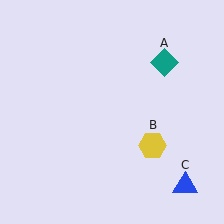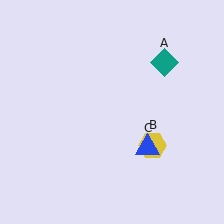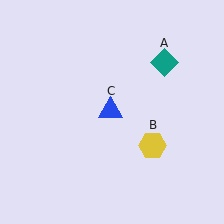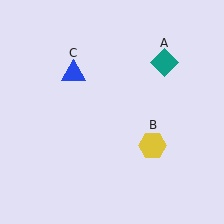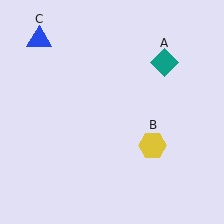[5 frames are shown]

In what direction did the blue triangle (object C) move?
The blue triangle (object C) moved up and to the left.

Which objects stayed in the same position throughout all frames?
Teal diamond (object A) and yellow hexagon (object B) remained stationary.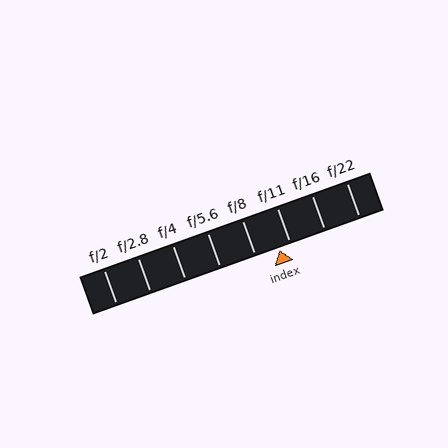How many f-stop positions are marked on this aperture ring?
There are 8 f-stop positions marked.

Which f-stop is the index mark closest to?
The index mark is closest to f/11.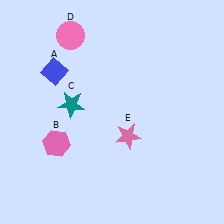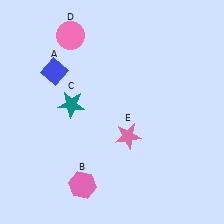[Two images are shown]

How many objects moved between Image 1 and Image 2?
1 object moved between the two images.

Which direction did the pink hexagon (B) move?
The pink hexagon (B) moved down.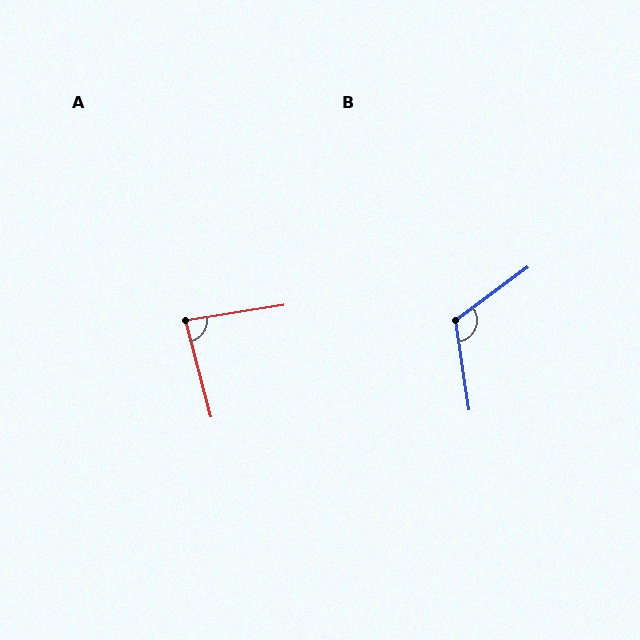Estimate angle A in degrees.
Approximately 84 degrees.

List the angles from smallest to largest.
A (84°), B (118°).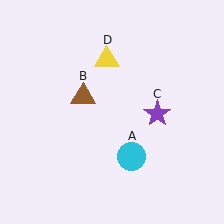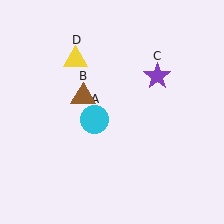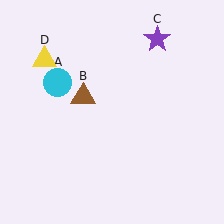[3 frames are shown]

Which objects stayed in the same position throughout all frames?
Brown triangle (object B) remained stationary.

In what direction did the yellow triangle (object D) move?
The yellow triangle (object D) moved left.